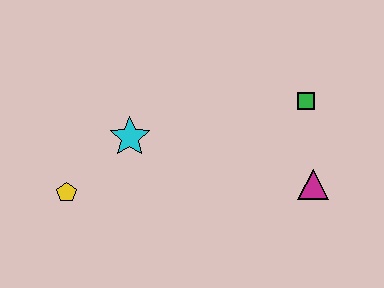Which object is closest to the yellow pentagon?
The cyan star is closest to the yellow pentagon.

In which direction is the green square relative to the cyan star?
The green square is to the right of the cyan star.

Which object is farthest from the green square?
The yellow pentagon is farthest from the green square.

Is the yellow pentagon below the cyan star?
Yes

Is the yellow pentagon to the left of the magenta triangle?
Yes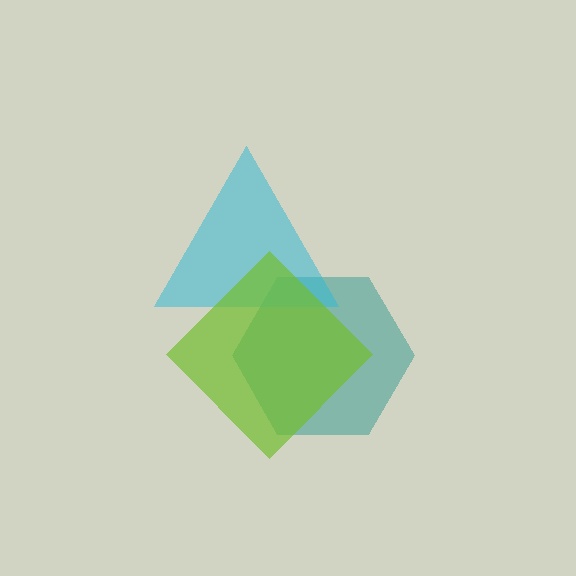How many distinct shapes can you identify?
There are 3 distinct shapes: a teal hexagon, a cyan triangle, a lime diamond.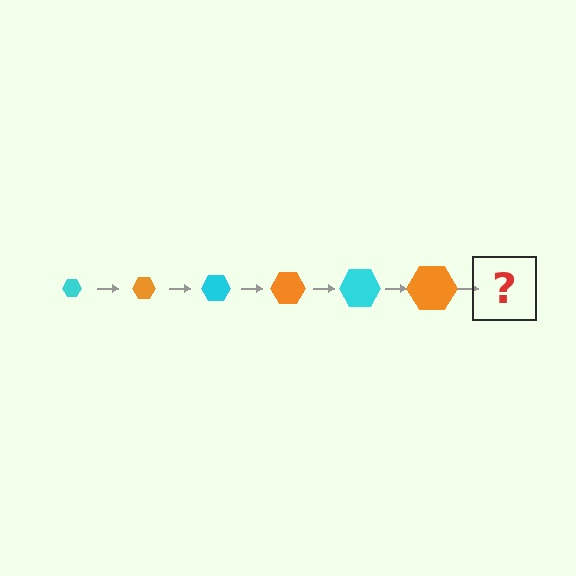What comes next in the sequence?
The next element should be a cyan hexagon, larger than the previous one.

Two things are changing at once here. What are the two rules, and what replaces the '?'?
The two rules are that the hexagon grows larger each step and the color cycles through cyan and orange. The '?' should be a cyan hexagon, larger than the previous one.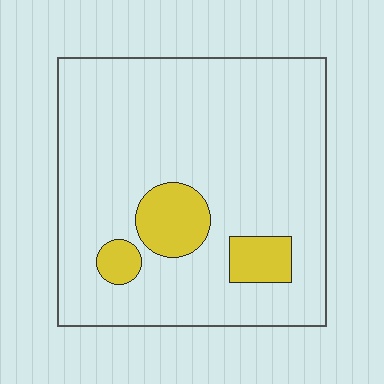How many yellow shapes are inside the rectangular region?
3.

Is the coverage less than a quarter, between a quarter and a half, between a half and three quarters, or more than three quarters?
Less than a quarter.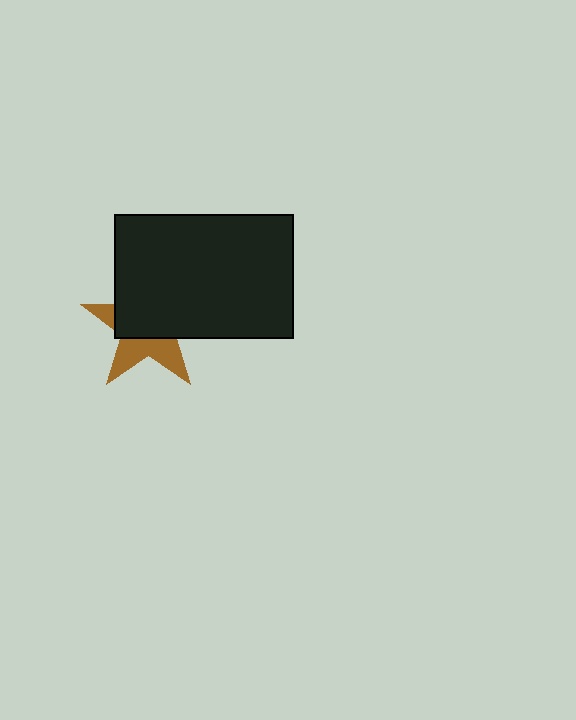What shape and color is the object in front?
The object in front is a black rectangle.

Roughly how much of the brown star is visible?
A small part of it is visible (roughly 40%).